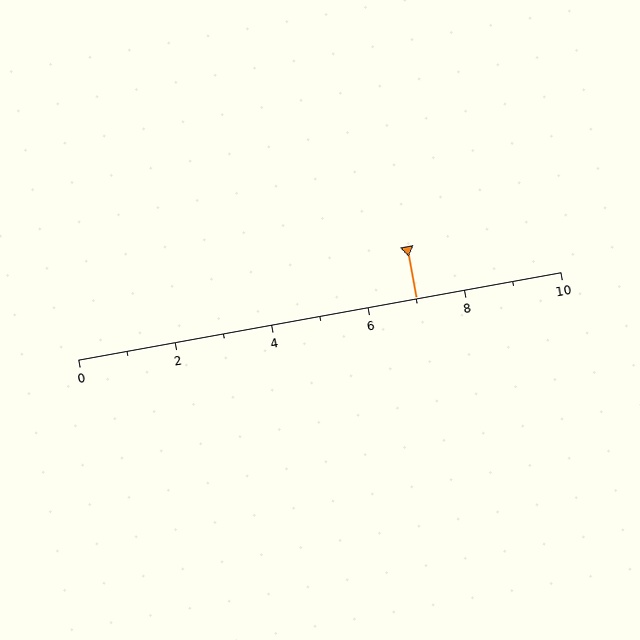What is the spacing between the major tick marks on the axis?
The major ticks are spaced 2 apart.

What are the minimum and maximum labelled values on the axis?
The axis runs from 0 to 10.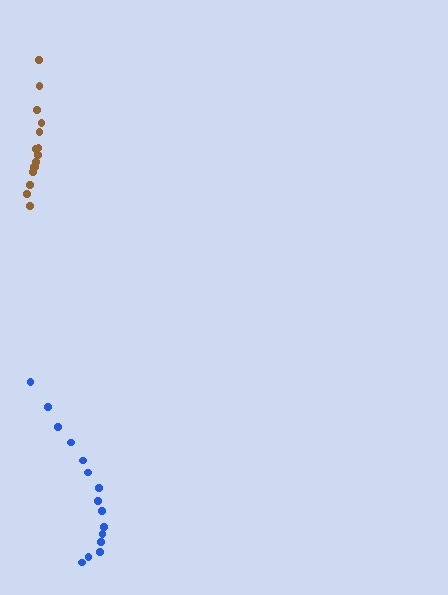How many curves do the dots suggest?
There are 2 distinct paths.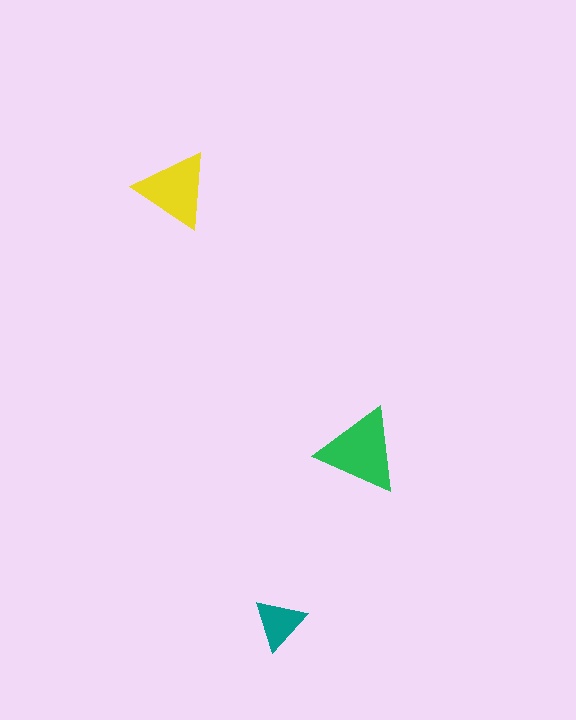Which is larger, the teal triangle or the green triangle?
The green one.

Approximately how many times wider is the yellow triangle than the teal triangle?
About 1.5 times wider.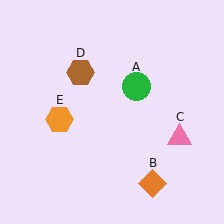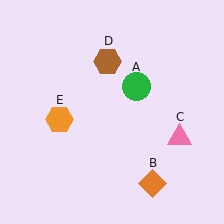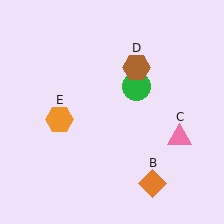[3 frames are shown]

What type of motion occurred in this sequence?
The brown hexagon (object D) rotated clockwise around the center of the scene.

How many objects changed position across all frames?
1 object changed position: brown hexagon (object D).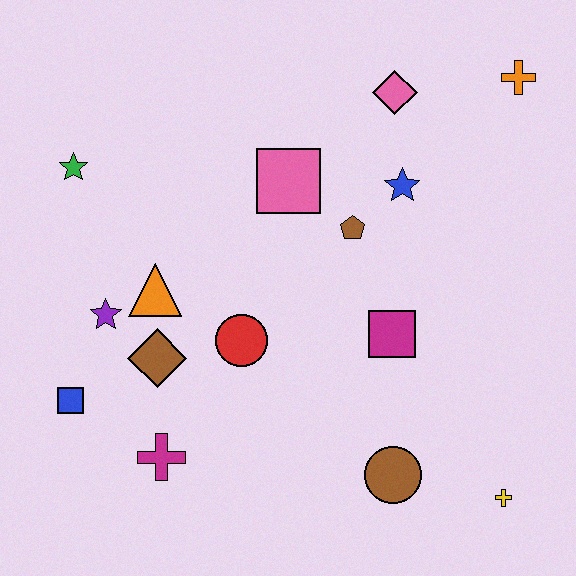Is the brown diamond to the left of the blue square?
No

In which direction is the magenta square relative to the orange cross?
The magenta square is below the orange cross.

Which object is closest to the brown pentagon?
The blue star is closest to the brown pentagon.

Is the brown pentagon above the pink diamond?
No